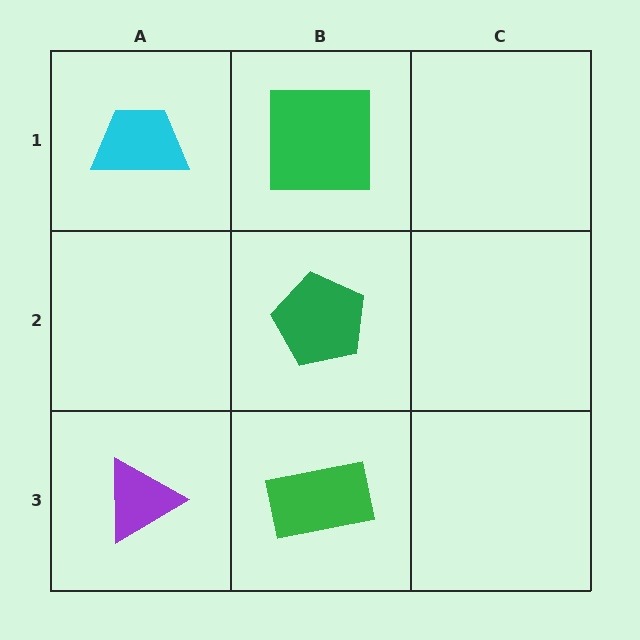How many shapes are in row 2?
1 shape.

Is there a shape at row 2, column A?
No, that cell is empty.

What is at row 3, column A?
A purple triangle.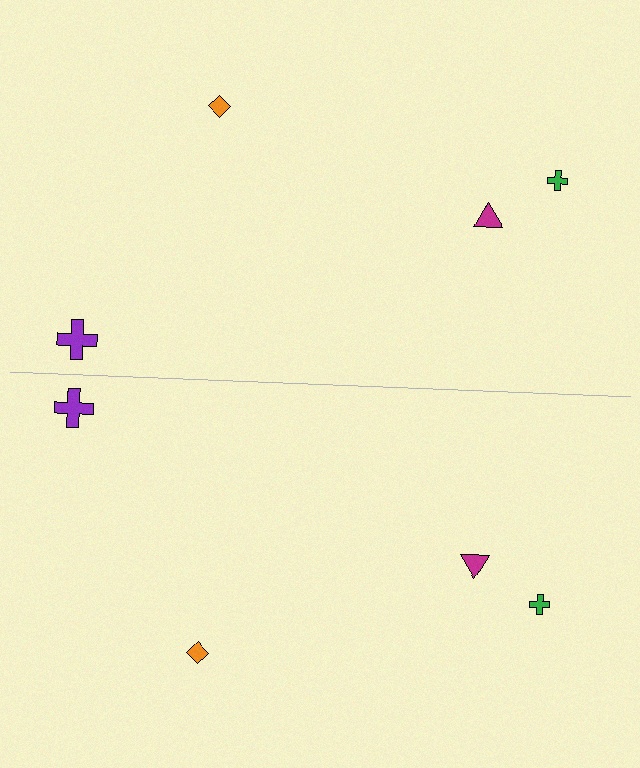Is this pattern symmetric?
Yes, this pattern has bilateral (reflection) symmetry.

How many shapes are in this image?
There are 8 shapes in this image.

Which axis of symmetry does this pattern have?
The pattern has a horizontal axis of symmetry running through the center of the image.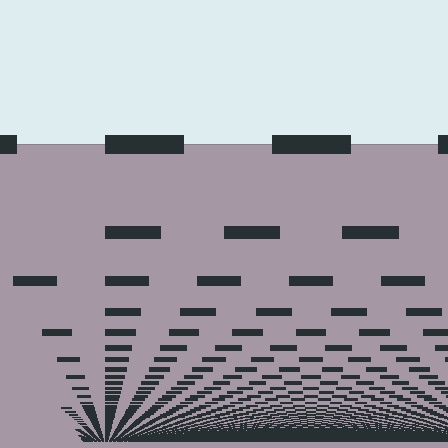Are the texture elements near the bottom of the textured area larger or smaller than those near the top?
Smaller. The gradient is inverted — elements near the bottom are smaller and denser.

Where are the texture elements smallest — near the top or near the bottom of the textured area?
Near the bottom.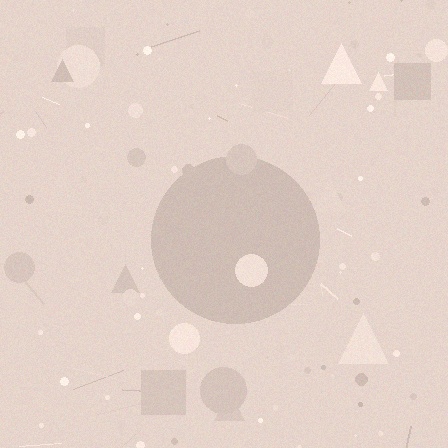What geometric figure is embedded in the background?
A circle is embedded in the background.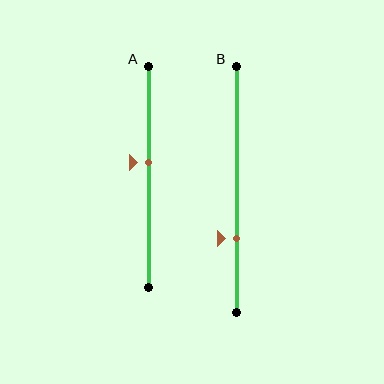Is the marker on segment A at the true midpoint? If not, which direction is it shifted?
No, the marker on segment A is shifted upward by about 6% of the segment length.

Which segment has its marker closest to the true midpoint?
Segment A has its marker closest to the true midpoint.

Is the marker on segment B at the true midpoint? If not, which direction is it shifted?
No, the marker on segment B is shifted downward by about 20% of the segment length.